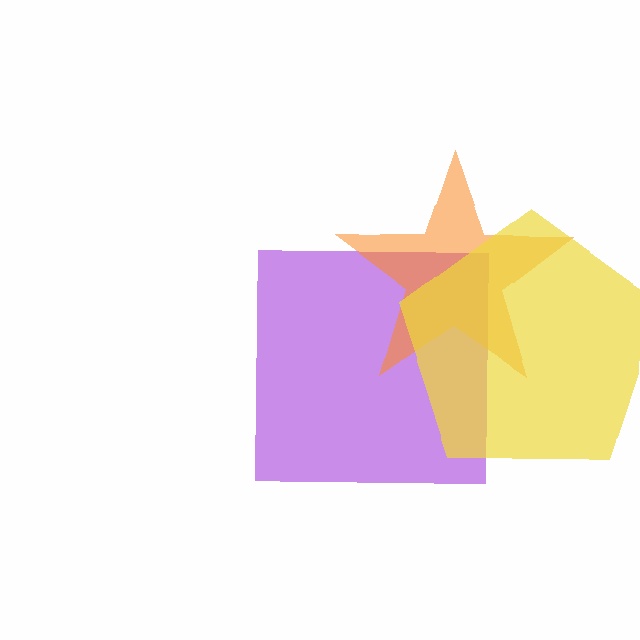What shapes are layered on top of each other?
The layered shapes are: a purple square, an orange star, a yellow pentagon.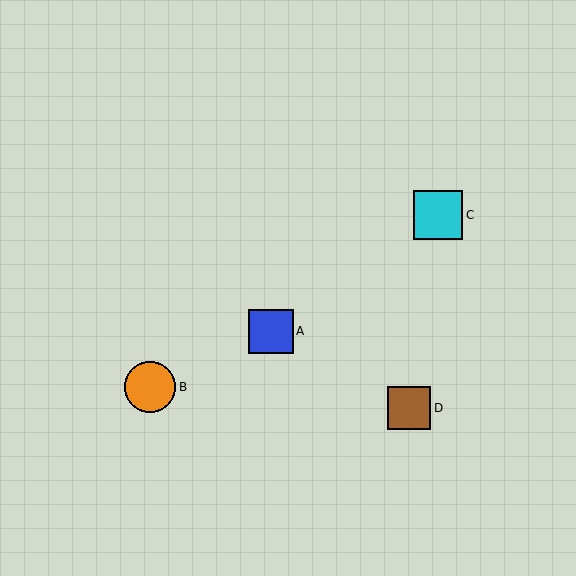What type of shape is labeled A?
Shape A is a blue square.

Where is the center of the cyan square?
The center of the cyan square is at (438, 215).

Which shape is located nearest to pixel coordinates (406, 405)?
The brown square (labeled D) at (409, 408) is nearest to that location.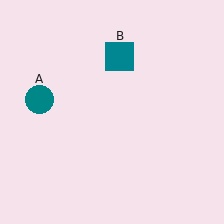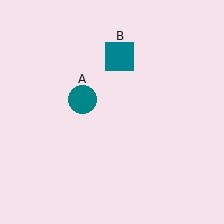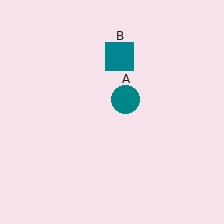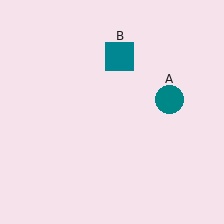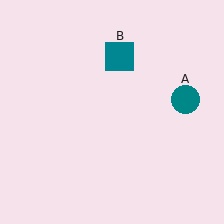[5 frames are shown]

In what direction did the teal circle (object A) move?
The teal circle (object A) moved right.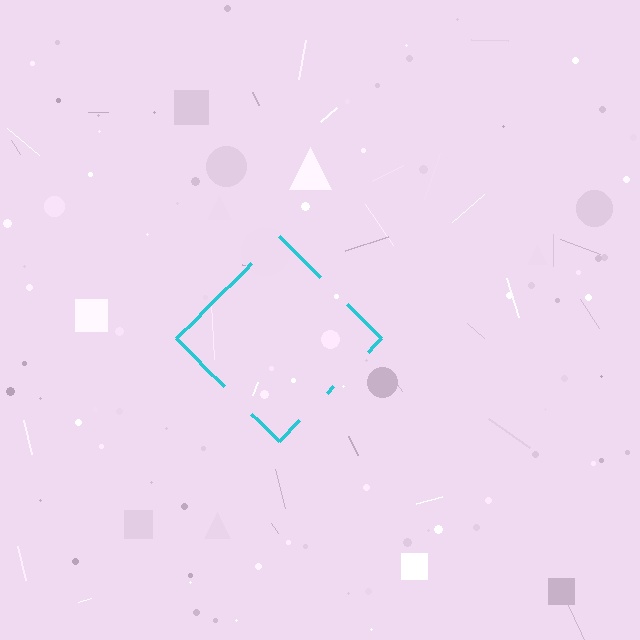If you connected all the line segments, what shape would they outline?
They would outline a diamond.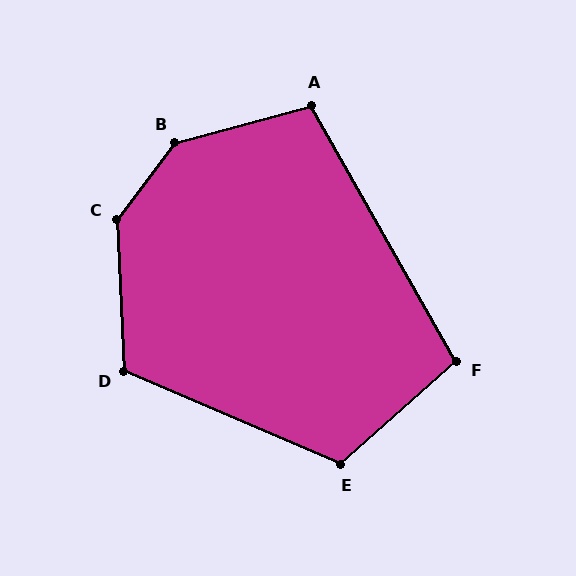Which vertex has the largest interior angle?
B, at approximately 142 degrees.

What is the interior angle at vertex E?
Approximately 115 degrees (obtuse).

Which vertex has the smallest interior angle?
F, at approximately 102 degrees.